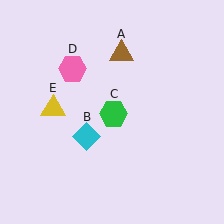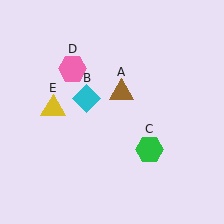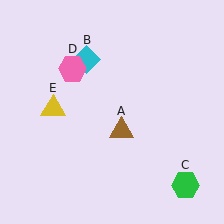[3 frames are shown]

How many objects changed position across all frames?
3 objects changed position: brown triangle (object A), cyan diamond (object B), green hexagon (object C).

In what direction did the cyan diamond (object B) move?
The cyan diamond (object B) moved up.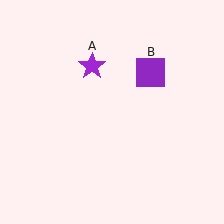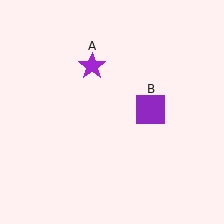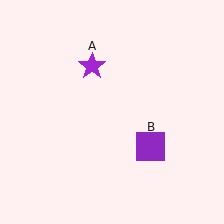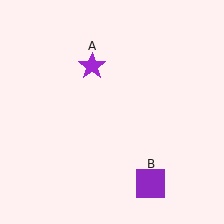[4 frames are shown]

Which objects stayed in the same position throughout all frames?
Purple star (object A) remained stationary.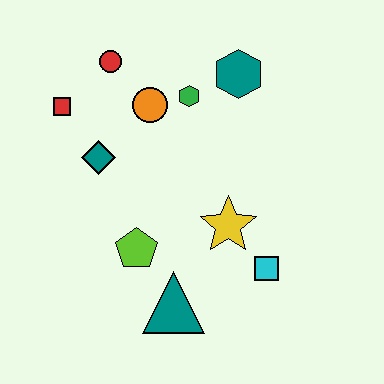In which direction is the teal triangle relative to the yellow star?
The teal triangle is below the yellow star.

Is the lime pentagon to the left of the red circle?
No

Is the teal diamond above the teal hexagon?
No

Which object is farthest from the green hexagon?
The teal triangle is farthest from the green hexagon.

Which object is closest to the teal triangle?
The lime pentagon is closest to the teal triangle.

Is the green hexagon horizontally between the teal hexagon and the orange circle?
Yes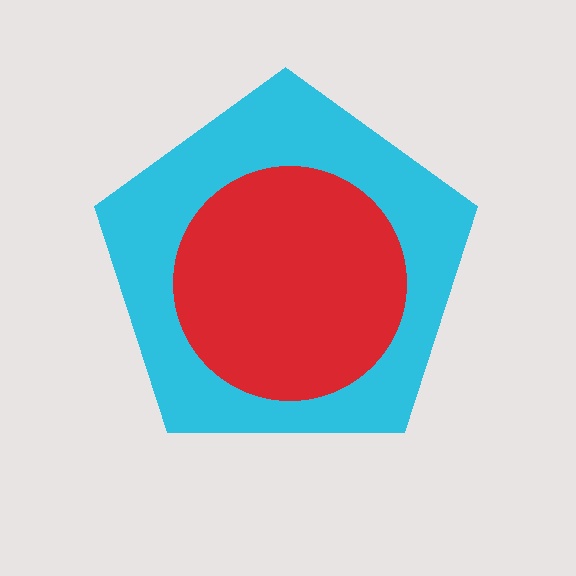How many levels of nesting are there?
2.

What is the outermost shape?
The cyan pentagon.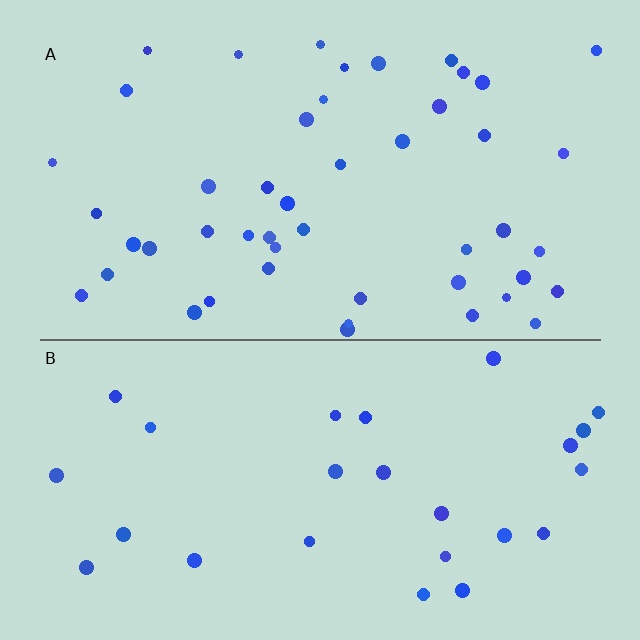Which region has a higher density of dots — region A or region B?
A (the top).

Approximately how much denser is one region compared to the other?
Approximately 1.8× — region A over region B.